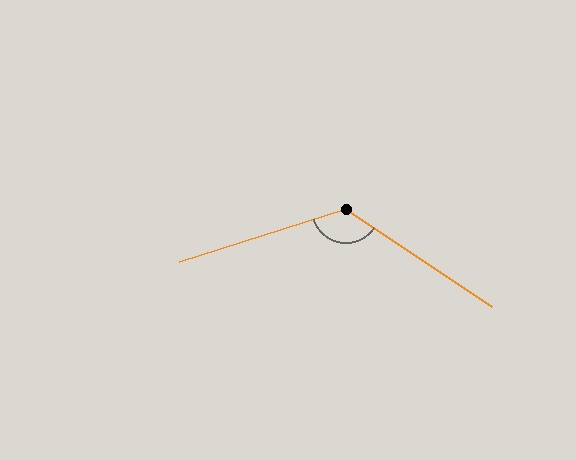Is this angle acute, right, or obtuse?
It is obtuse.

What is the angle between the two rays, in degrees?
Approximately 128 degrees.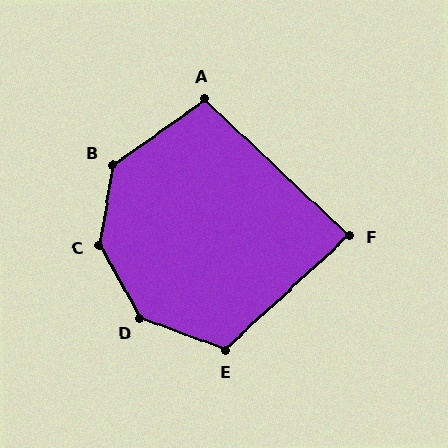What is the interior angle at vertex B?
Approximately 135 degrees (obtuse).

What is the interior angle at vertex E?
Approximately 117 degrees (obtuse).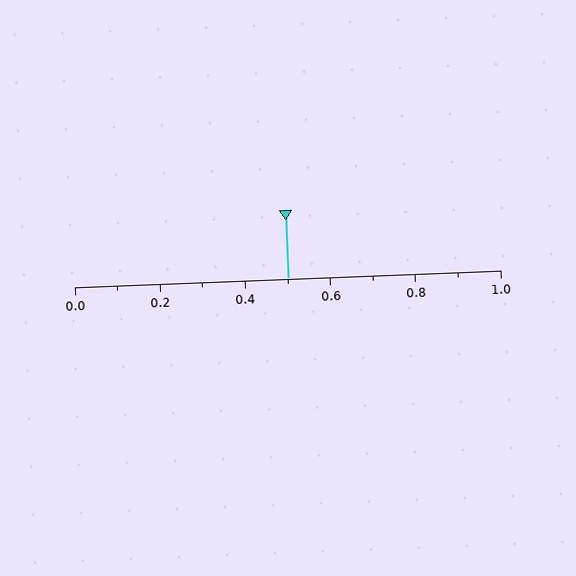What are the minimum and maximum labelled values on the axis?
The axis runs from 0.0 to 1.0.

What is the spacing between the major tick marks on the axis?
The major ticks are spaced 0.2 apart.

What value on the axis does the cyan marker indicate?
The marker indicates approximately 0.5.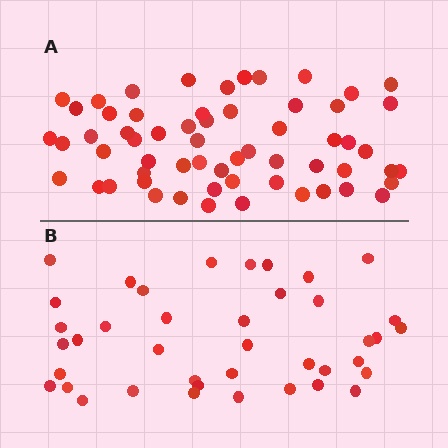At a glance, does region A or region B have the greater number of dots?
Region A (the top region) has more dots.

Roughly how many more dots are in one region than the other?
Region A has approximately 20 more dots than region B.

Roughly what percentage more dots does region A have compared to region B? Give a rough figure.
About 50% more.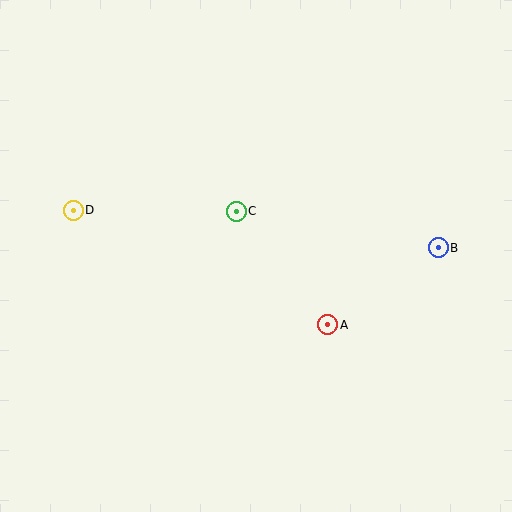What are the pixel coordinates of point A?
Point A is at (328, 325).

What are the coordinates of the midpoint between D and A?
The midpoint between D and A is at (200, 267).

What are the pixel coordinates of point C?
Point C is at (236, 211).